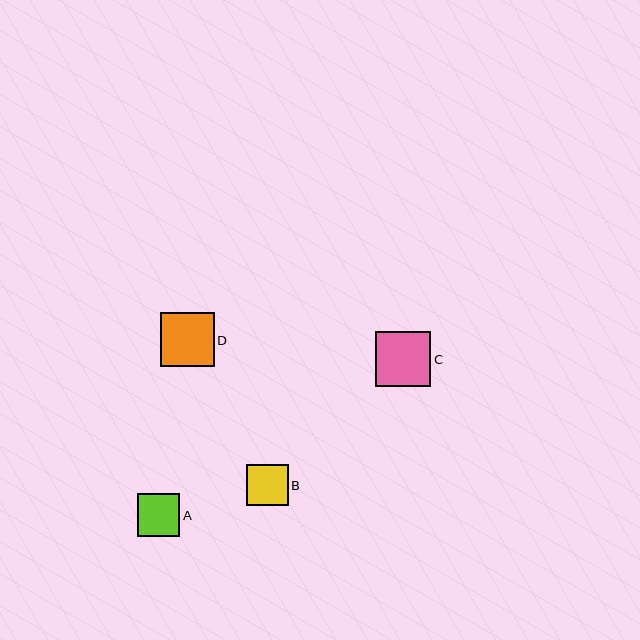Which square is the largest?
Square C is the largest with a size of approximately 55 pixels.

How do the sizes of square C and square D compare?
Square C and square D are approximately the same size.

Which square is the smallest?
Square B is the smallest with a size of approximately 41 pixels.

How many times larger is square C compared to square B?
Square C is approximately 1.3 times the size of square B.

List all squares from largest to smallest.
From largest to smallest: C, D, A, B.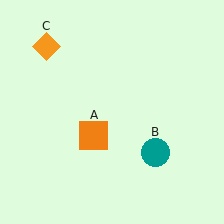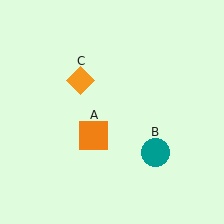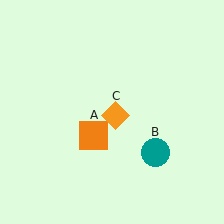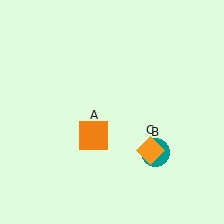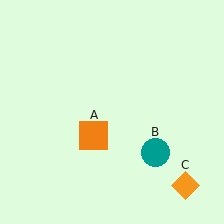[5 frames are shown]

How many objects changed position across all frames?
1 object changed position: orange diamond (object C).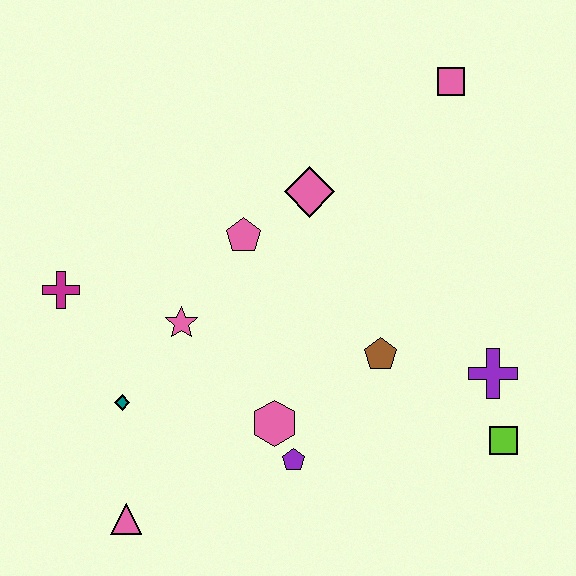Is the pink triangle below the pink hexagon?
Yes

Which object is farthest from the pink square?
The pink triangle is farthest from the pink square.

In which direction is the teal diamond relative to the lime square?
The teal diamond is to the left of the lime square.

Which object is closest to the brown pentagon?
The purple cross is closest to the brown pentagon.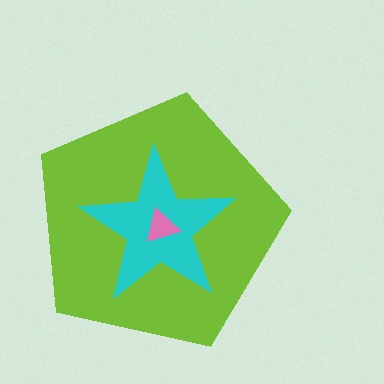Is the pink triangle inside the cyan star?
Yes.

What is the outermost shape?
The lime pentagon.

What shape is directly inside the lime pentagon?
The cyan star.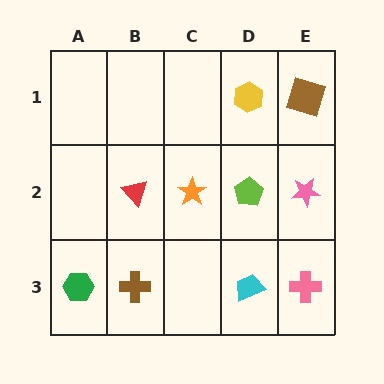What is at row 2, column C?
An orange star.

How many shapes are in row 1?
2 shapes.